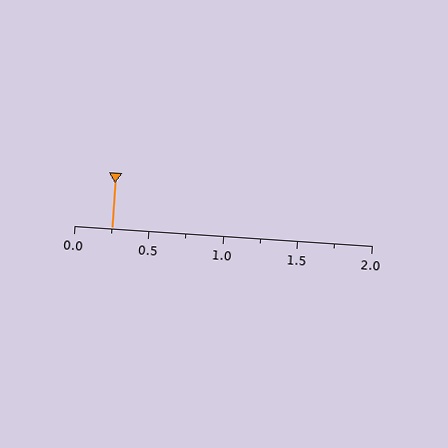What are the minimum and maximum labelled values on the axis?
The axis runs from 0.0 to 2.0.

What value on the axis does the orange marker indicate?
The marker indicates approximately 0.25.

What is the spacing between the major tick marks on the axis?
The major ticks are spaced 0.5 apart.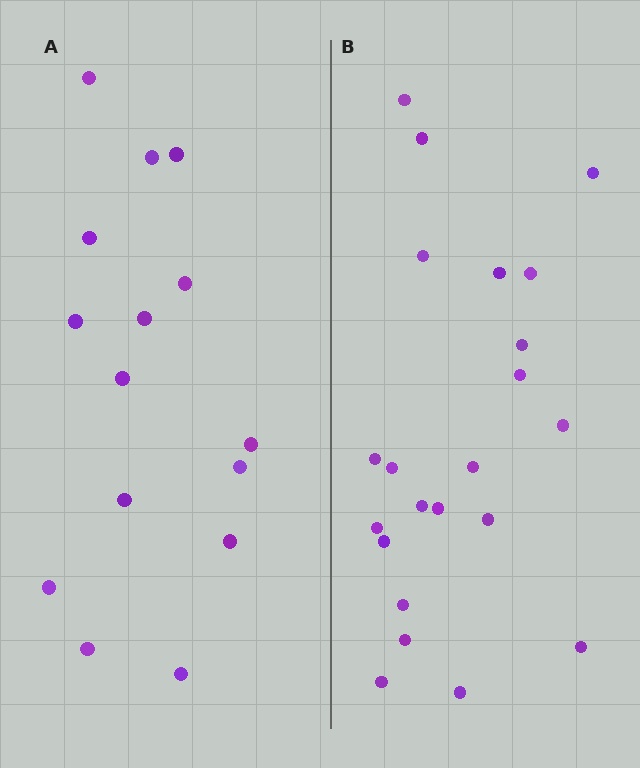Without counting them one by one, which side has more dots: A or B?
Region B (the right region) has more dots.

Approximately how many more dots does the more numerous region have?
Region B has roughly 8 or so more dots than region A.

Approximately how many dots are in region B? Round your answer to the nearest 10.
About 20 dots. (The exact count is 22, which rounds to 20.)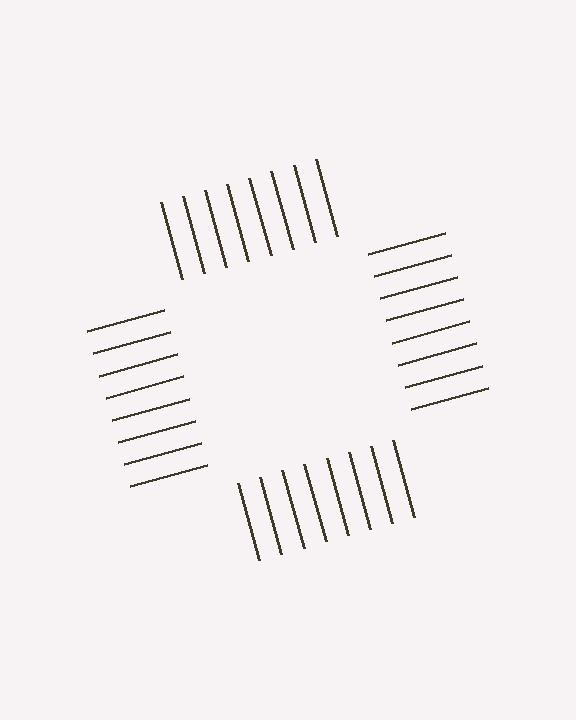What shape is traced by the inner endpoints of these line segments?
An illusory square — the line segments terminate on its edges but no continuous stroke is drawn.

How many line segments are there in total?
32 — 8 along each of the 4 edges.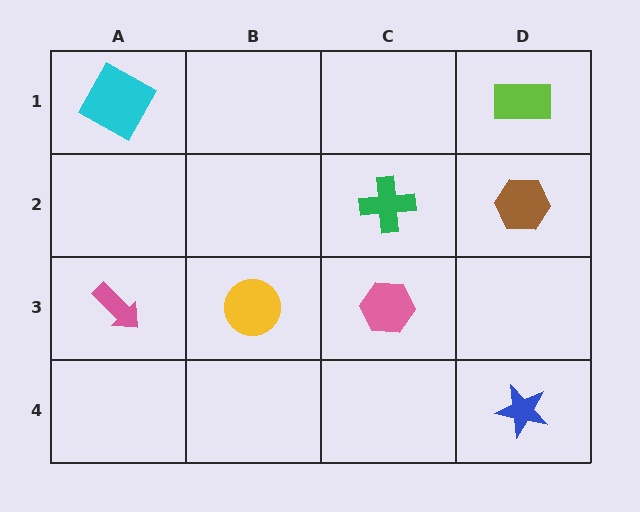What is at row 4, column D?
A blue star.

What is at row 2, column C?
A green cross.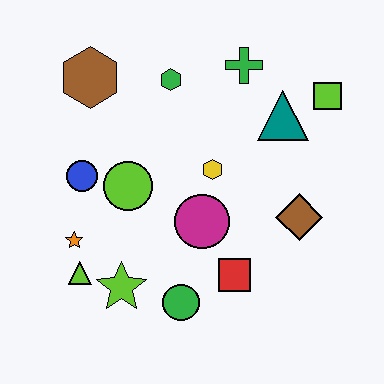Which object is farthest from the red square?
The brown hexagon is farthest from the red square.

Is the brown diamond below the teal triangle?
Yes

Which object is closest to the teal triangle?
The lime square is closest to the teal triangle.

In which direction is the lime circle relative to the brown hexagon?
The lime circle is below the brown hexagon.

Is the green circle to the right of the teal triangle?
No